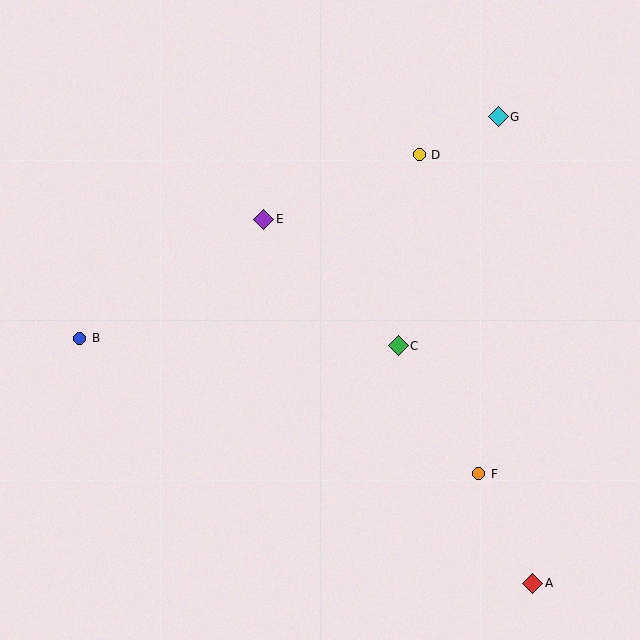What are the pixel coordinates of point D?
Point D is at (419, 155).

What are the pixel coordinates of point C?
Point C is at (398, 345).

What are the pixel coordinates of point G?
Point G is at (498, 117).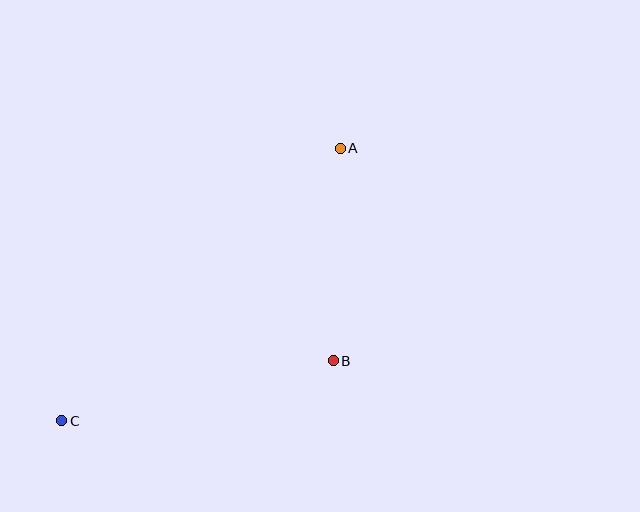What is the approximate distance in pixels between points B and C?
The distance between B and C is approximately 278 pixels.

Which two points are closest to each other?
Points A and B are closest to each other.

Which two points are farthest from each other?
Points A and C are farthest from each other.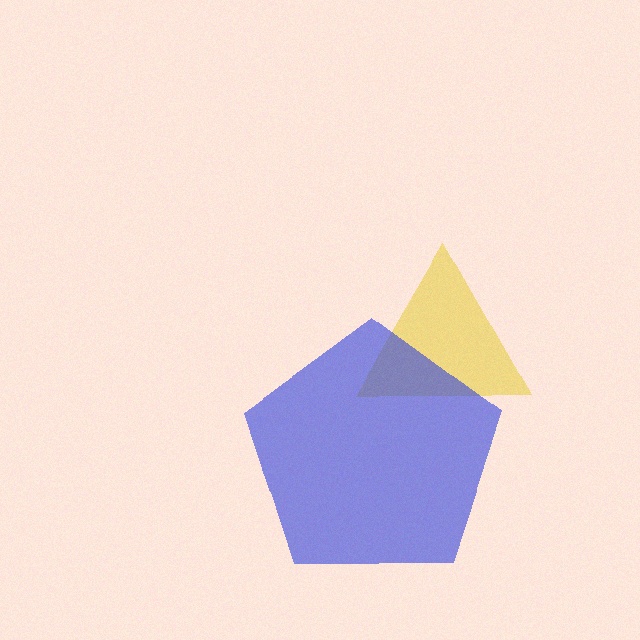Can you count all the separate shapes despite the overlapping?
Yes, there are 2 separate shapes.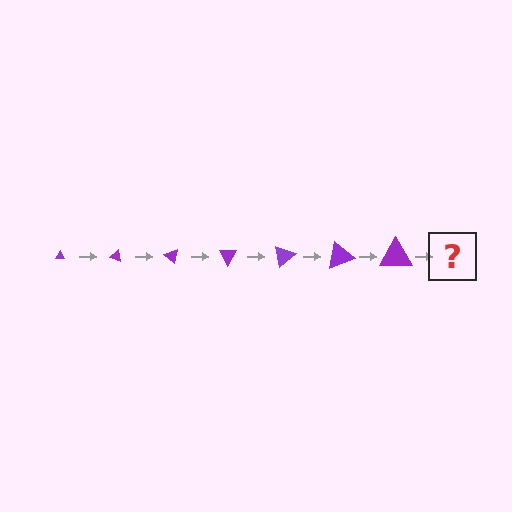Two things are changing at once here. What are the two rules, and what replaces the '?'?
The two rules are that the triangle grows larger each step and it rotates 20 degrees each step. The '?' should be a triangle, larger than the previous one and rotated 140 degrees from the start.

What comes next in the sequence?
The next element should be a triangle, larger than the previous one and rotated 140 degrees from the start.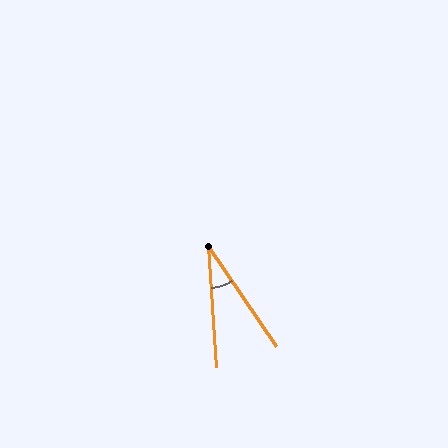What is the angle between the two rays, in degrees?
Approximately 31 degrees.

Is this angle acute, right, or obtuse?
It is acute.